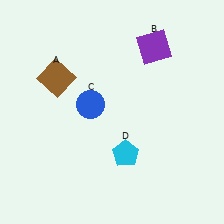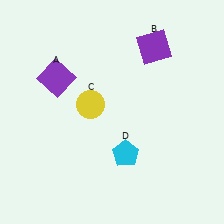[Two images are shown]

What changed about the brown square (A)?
In Image 1, A is brown. In Image 2, it changed to purple.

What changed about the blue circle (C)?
In Image 1, C is blue. In Image 2, it changed to yellow.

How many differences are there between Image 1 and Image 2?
There are 2 differences between the two images.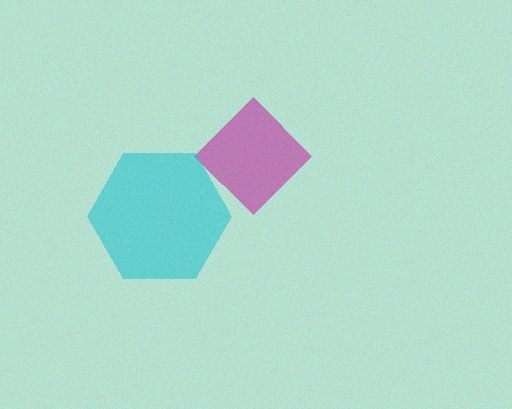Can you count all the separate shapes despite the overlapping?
Yes, there are 2 separate shapes.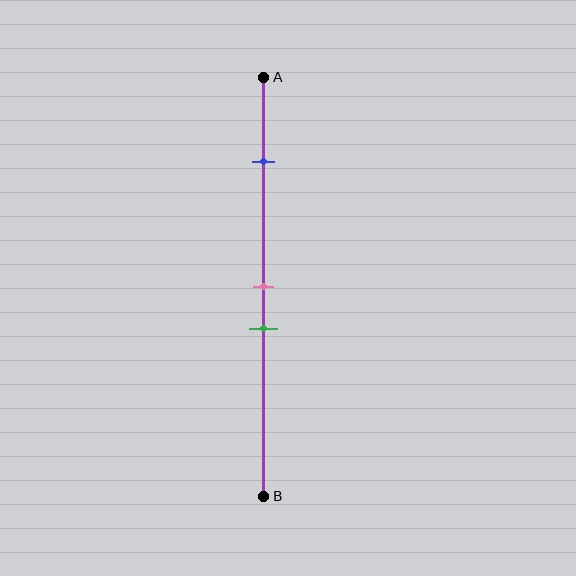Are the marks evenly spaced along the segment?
No, the marks are not evenly spaced.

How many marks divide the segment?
There are 3 marks dividing the segment.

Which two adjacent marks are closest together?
The pink and green marks are the closest adjacent pair.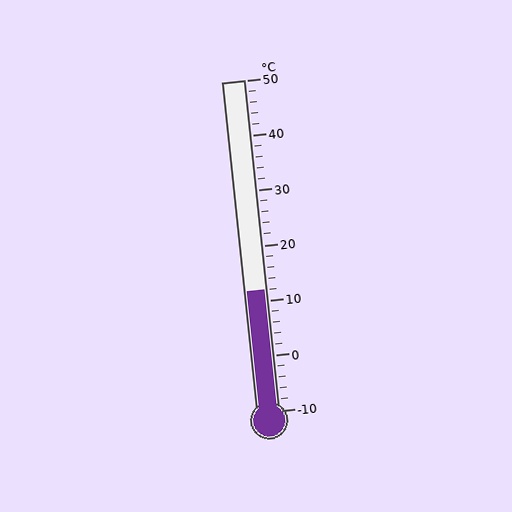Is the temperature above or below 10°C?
The temperature is above 10°C.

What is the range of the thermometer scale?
The thermometer scale ranges from -10°C to 50°C.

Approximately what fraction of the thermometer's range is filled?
The thermometer is filled to approximately 35% of its range.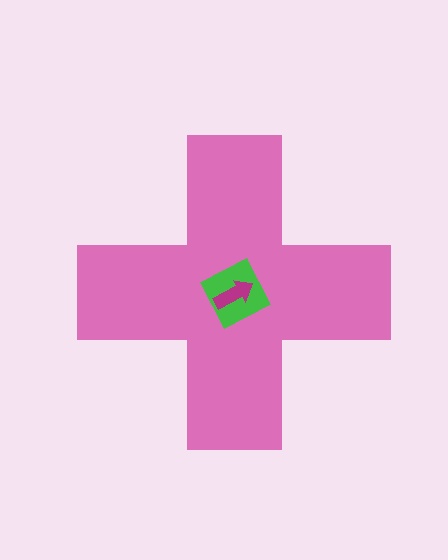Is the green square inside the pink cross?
Yes.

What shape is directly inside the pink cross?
The green square.